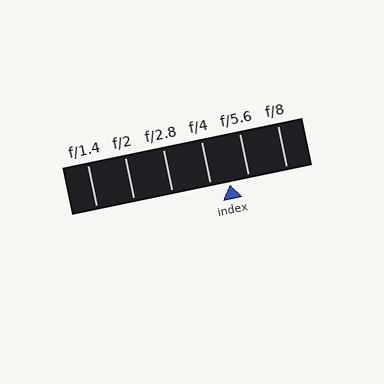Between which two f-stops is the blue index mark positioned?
The index mark is between f/4 and f/5.6.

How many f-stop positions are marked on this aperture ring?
There are 6 f-stop positions marked.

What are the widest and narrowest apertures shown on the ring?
The widest aperture shown is f/1.4 and the narrowest is f/8.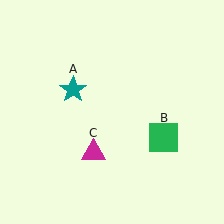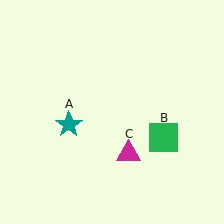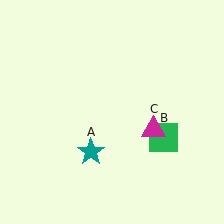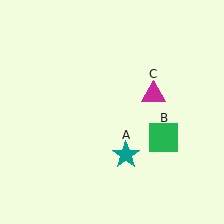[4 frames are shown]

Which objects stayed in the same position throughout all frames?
Green square (object B) remained stationary.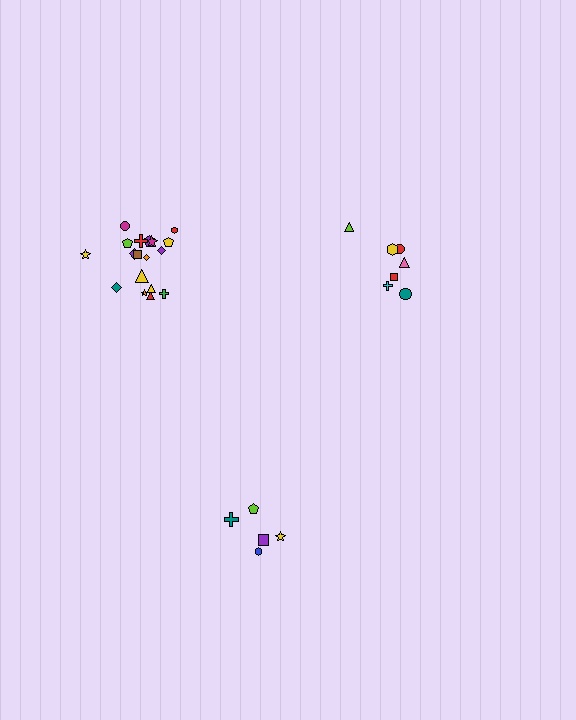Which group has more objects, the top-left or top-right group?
The top-left group.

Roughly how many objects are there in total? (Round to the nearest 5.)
Roughly 30 objects in total.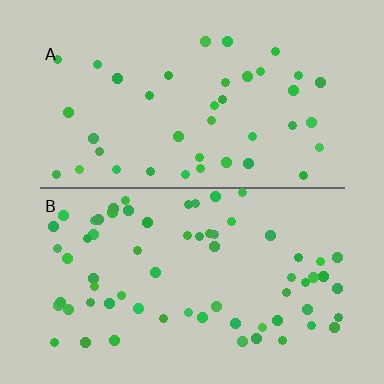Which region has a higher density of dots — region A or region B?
B (the bottom).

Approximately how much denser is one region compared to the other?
Approximately 1.7× — region B over region A.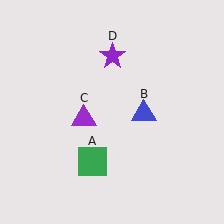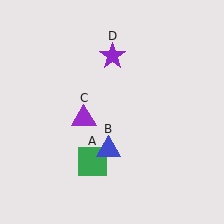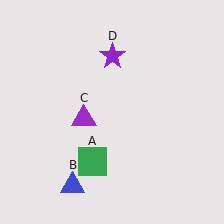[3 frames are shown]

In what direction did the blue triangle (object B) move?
The blue triangle (object B) moved down and to the left.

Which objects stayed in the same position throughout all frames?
Green square (object A) and purple triangle (object C) and purple star (object D) remained stationary.